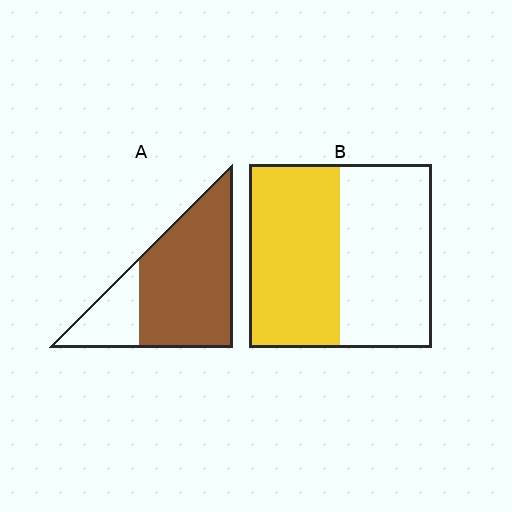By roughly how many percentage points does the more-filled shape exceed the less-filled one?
By roughly 25 percentage points (A over B).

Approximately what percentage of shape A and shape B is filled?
A is approximately 75% and B is approximately 50%.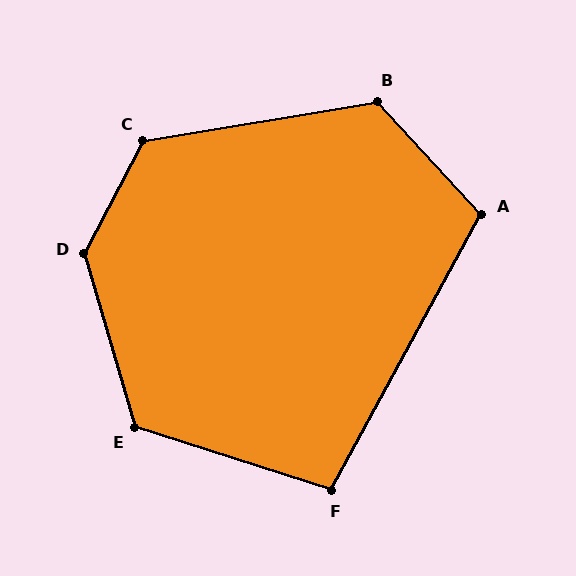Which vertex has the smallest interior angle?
F, at approximately 101 degrees.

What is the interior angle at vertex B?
Approximately 123 degrees (obtuse).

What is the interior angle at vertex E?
Approximately 124 degrees (obtuse).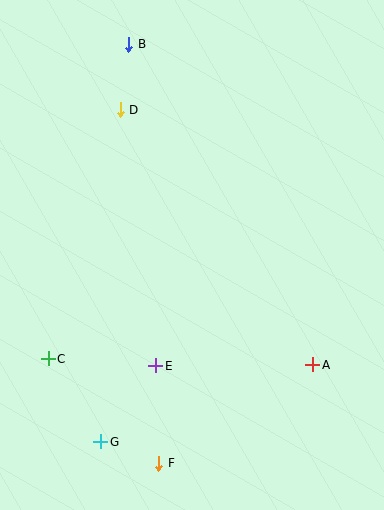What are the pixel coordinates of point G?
Point G is at (101, 442).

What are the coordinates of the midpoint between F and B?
The midpoint between F and B is at (144, 254).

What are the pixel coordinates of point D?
Point D is at (120, 110).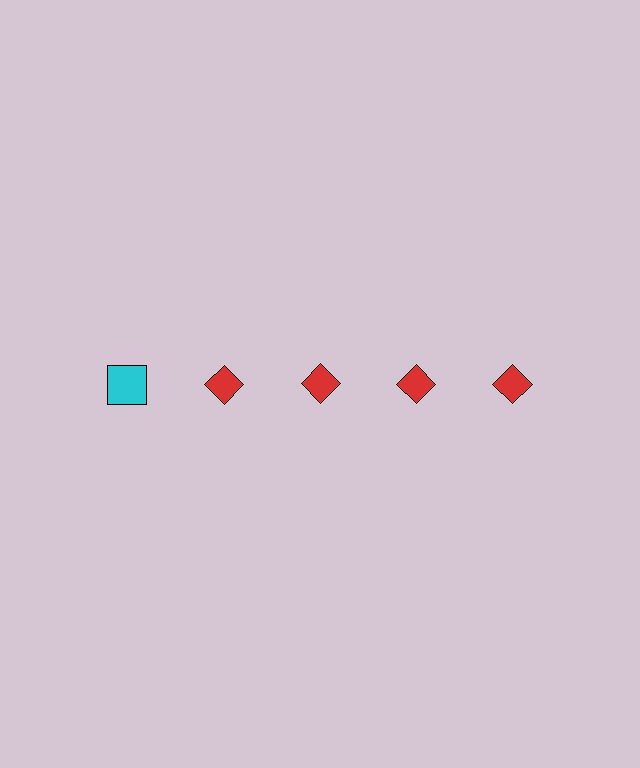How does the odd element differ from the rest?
It differs in both color (cyan instead of red) and shape (square instead of diamond).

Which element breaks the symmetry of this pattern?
The cyan square in the top row, leftmost column breaks the symmetry. All other shapes are red diamonds.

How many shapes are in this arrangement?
There are 5 shapes arranged in a grid pattern.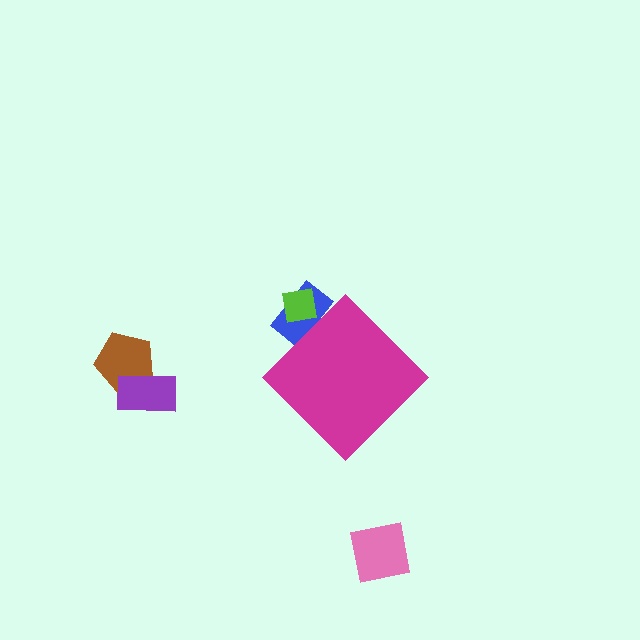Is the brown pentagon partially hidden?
No, the brown pentagon is fully visible.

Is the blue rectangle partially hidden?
Yes, the blue rectangle is partially hidden behind the magenta diamond.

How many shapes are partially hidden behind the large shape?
2 shapes are partially hidden.